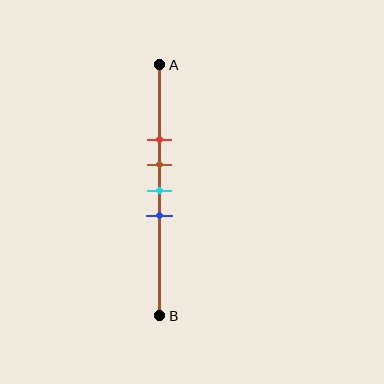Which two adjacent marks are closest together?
The brown and cyan marks are the closest adjacent pair.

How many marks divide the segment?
There are 4 marks dividing the segment.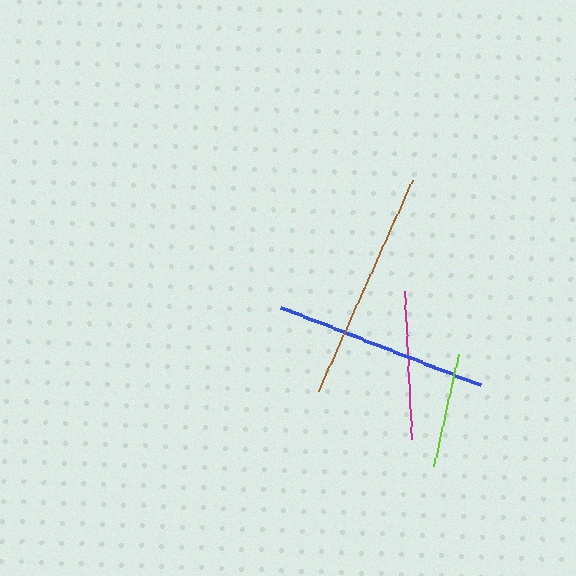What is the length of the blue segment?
The blue segment is approximately 214 pixels long.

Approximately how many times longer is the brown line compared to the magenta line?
The brown line is approximately 1.5 times the length of the magenta line.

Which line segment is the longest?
The brown line is the longest at approximately 231 pixels.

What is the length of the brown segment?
The brown segment is approximately 231 pixels long.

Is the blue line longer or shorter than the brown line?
The brown line is longer than the blue line.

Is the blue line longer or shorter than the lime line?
The blue line is longer than the lime line.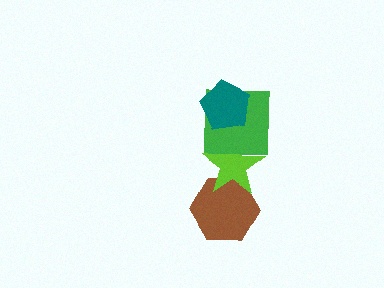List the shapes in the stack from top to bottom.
From top to bottom: the teal pentagon, the green square, the lime star, the brown hexagon.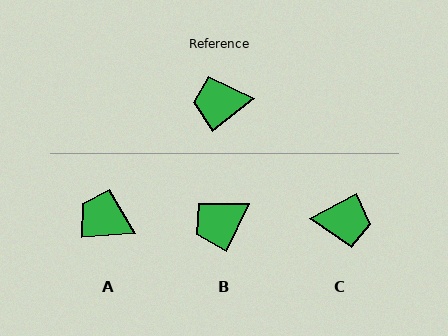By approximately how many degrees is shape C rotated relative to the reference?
Approximately 170 degrees counter-clockwise.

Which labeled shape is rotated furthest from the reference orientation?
C, about 170 degrees away.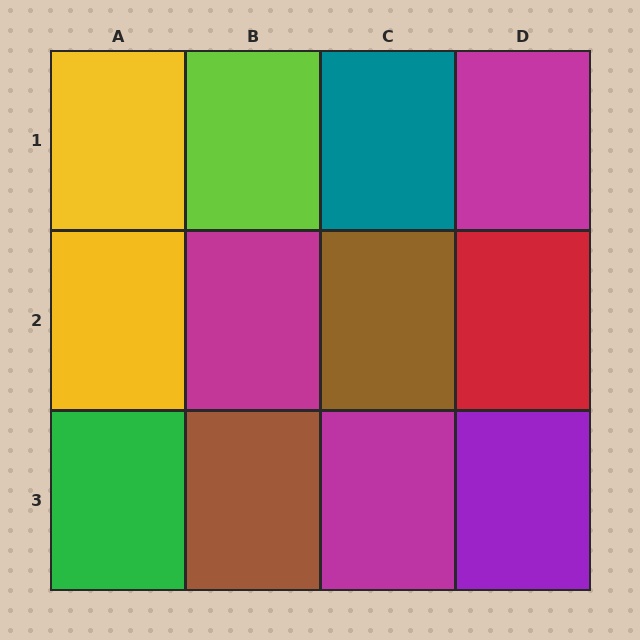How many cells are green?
1 cell is green.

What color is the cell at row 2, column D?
Red.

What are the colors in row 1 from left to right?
Yellow, lime, teal, magenta.